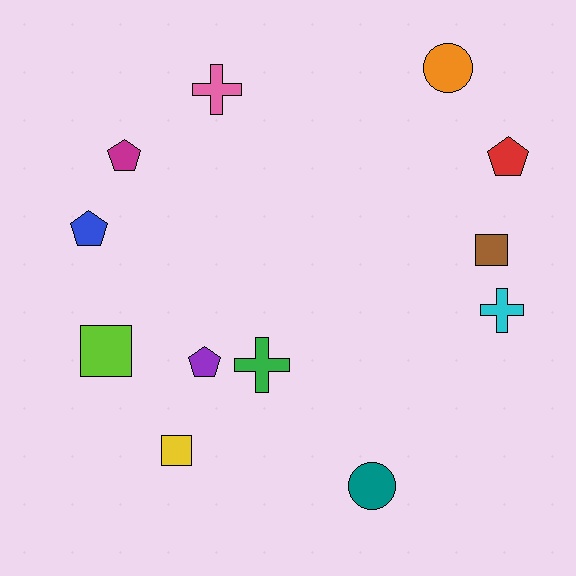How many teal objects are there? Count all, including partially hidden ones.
There is 1 teal object.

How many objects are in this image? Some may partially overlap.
There are 12 objects.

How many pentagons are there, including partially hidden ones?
There are 4 pentagons.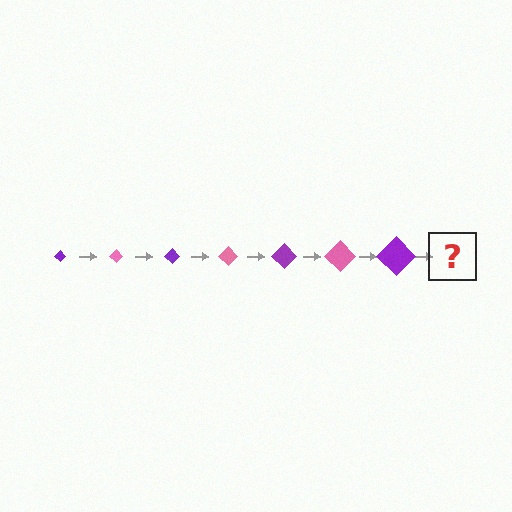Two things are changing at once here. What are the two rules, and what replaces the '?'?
The two rules are that the diamond grows larger each step and the color cycles through purple and pink. The '?' should be a pink diamond, larger than the previous one.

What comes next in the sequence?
The next element should be a pink diamond, larger than the previous one.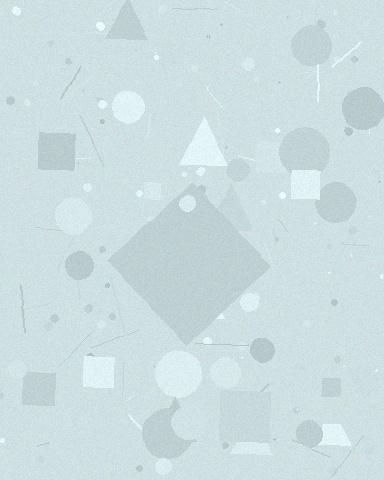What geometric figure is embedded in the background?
A diamond is embedded in the background.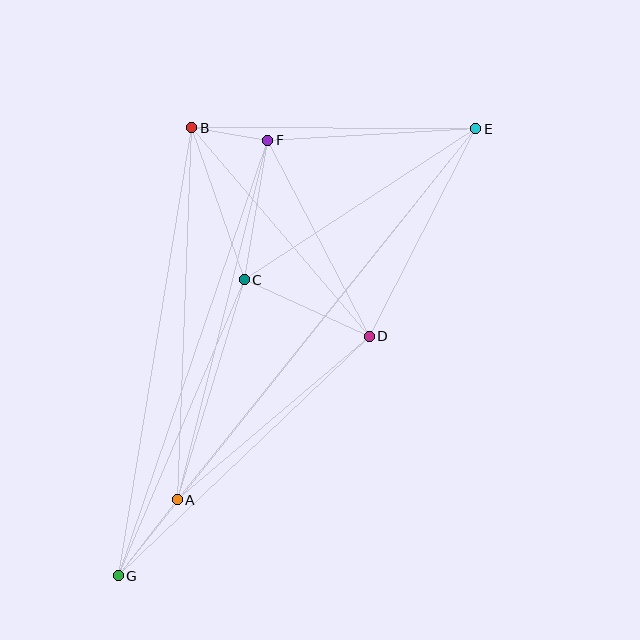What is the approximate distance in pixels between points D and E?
The distance between D and E is approximately 233 pixels.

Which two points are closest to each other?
Points B and F are closest to each other.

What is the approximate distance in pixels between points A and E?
The distance between A and E is approximately 476 pixels.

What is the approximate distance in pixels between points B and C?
The distance between B and C is approximately 161 pixels.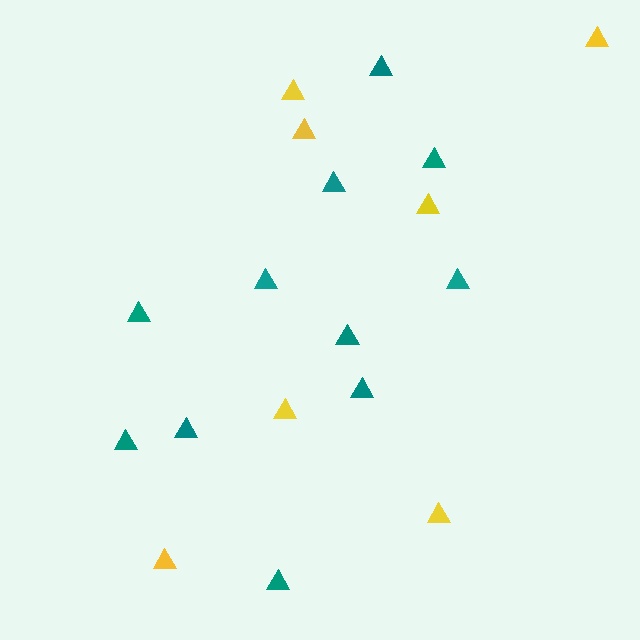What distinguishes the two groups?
There are 2 groups: one group of teal triangles (11) and one group of yellow triangles (7).